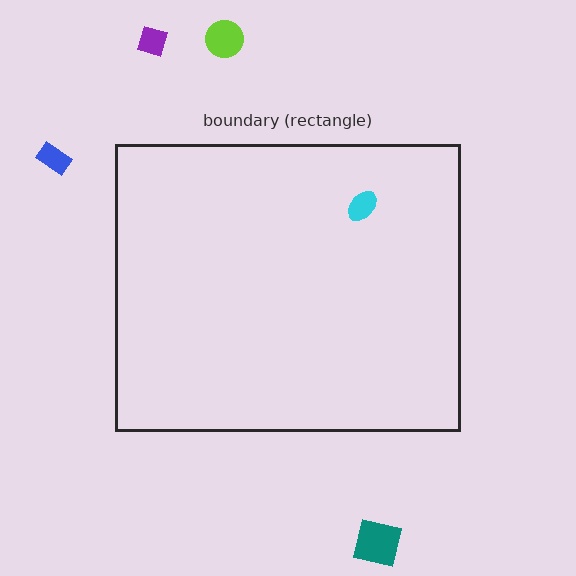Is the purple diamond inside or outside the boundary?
Outside.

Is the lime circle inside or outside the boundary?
Outside.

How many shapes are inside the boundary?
1 inside, 4 outside.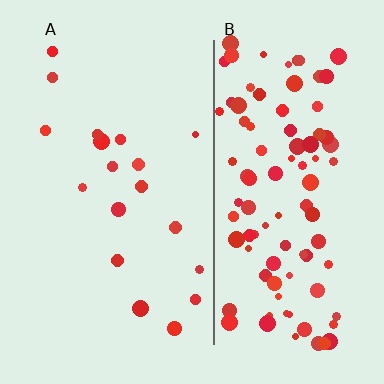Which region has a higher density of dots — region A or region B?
B (the right).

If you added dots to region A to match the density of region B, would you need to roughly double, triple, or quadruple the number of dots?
Approximately quadruple.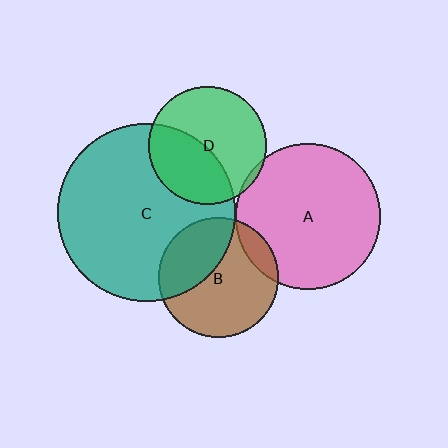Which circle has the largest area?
Circle C (teal).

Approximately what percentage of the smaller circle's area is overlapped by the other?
Approximately 40%.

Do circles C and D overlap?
Yes.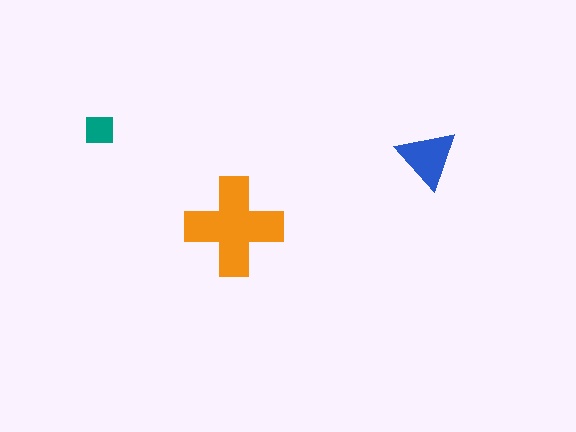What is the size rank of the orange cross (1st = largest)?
1st.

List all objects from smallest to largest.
The teal square, the blue triangle, the orange cross.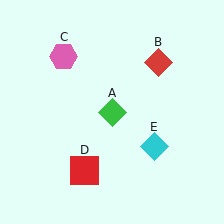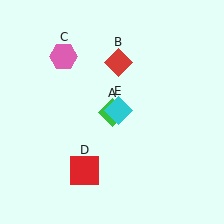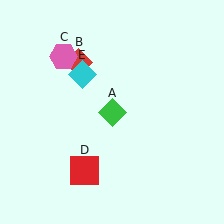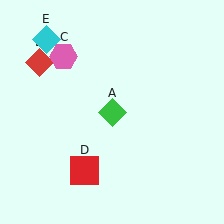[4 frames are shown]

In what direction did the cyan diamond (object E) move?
The cyan diamond (object E) moved up and to the left.